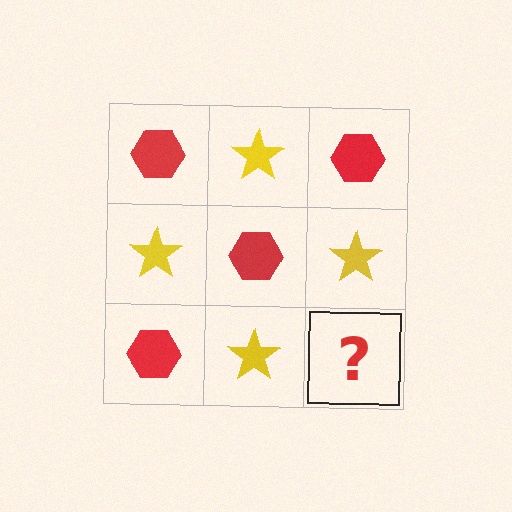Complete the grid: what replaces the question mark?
The question mark should be replaced with a red hexagon.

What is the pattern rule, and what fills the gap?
The rule is that it alternates red hexagon and yellow star in a checkerboard pattern. The gap should be filled with a red hexagon.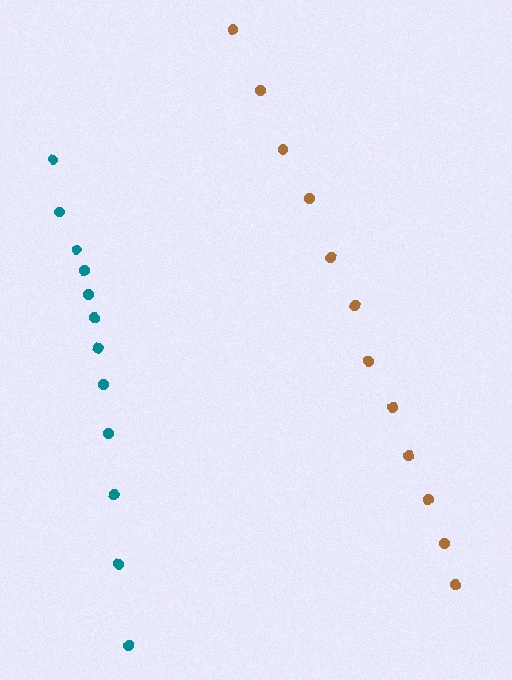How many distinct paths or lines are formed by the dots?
There are 2 distinct paths.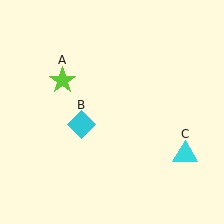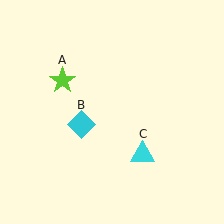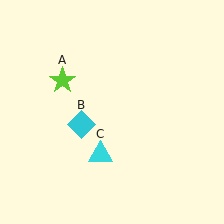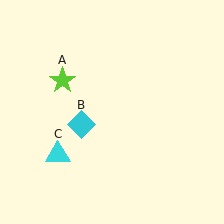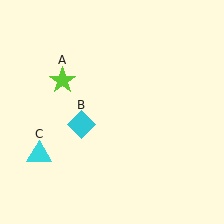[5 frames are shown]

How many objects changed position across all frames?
1 object changed position: cyan triangle (object C).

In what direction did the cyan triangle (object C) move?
The cyan triangle (object C) moved left.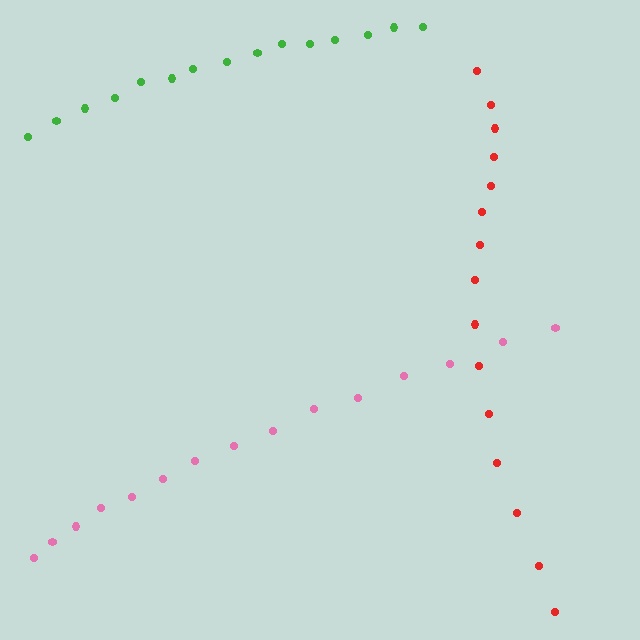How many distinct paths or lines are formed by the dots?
There are 3 distinct paths.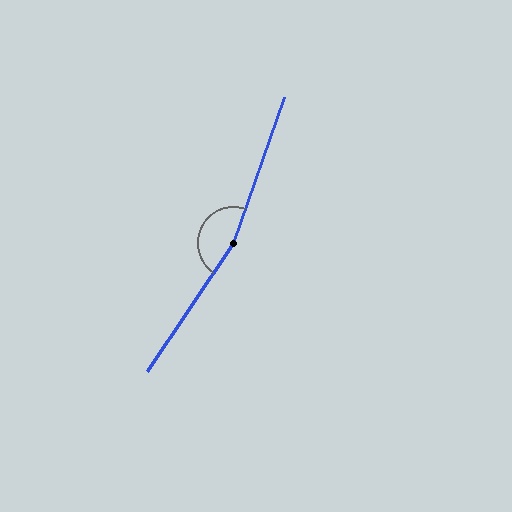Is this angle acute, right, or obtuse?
It is obtuse.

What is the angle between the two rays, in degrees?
Approximately 166 degrees.